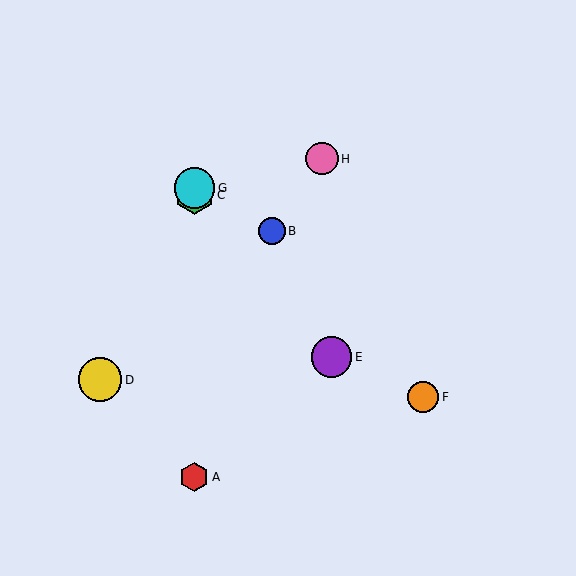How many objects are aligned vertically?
3 objects (A, C, G) are aligned vertically.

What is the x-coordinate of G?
Object G is at x≈194.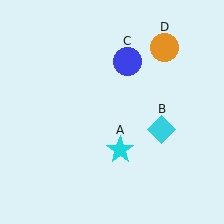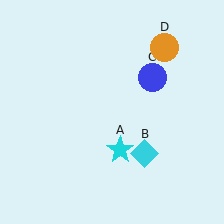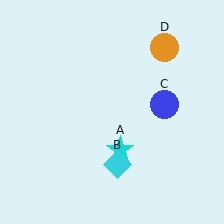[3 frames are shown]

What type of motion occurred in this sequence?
The cyan diamond (object B), blue circle (object C) rotated clockwise around the center of the scene.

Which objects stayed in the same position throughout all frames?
Cyan star (object A) and orange circle (object D) remained stationary.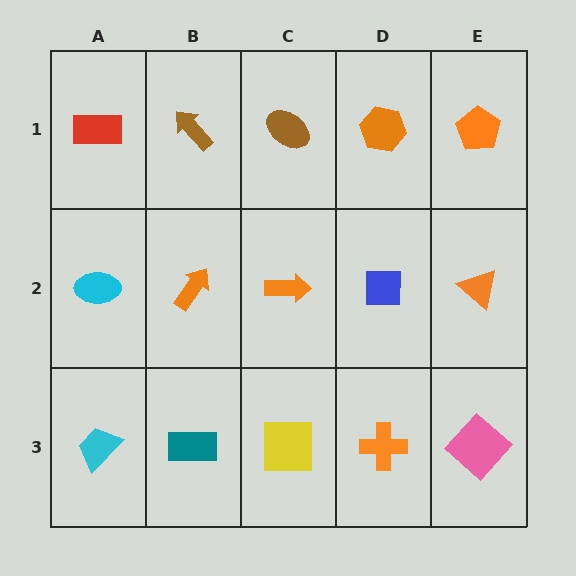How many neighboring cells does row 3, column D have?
3.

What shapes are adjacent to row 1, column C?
An orange arrow (row 2, column C), a brown arrow (row 1, column B), an orange hexagon (row 1, column D).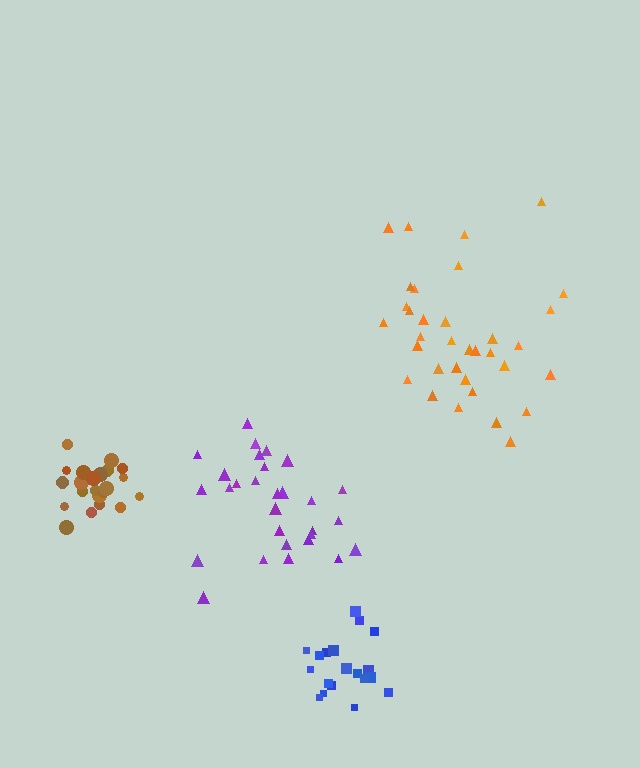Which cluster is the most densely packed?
Blue.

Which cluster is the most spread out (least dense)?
Orange.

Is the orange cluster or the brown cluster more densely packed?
Brown.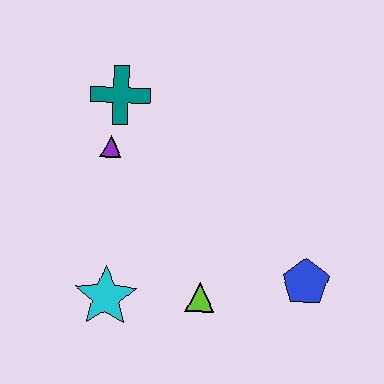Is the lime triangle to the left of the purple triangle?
No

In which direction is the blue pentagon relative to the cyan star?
The blue pentagon is to the right of the cyan star.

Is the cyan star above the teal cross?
No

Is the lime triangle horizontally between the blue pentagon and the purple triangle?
Yes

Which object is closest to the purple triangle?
The teal cross is closest to the purple triangle.